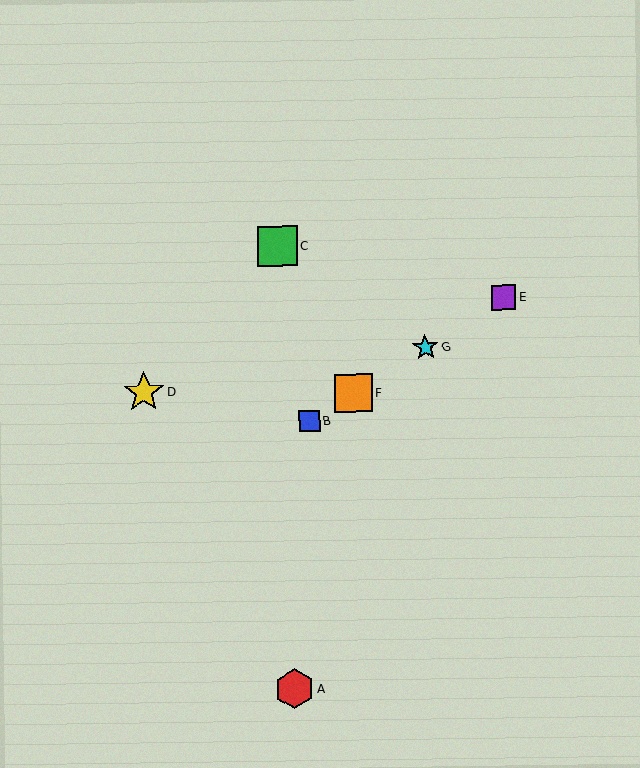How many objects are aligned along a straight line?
4 objects (B, E, F, G) are aligned along a straight line.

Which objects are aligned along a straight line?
Objects B, E, F, G are aligned along a straight line.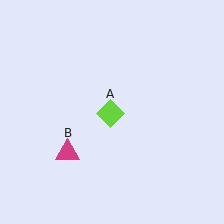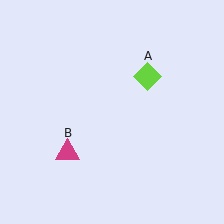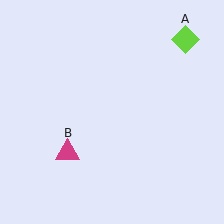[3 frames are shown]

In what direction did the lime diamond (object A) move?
The lime diamond (object A) moved up and to the right.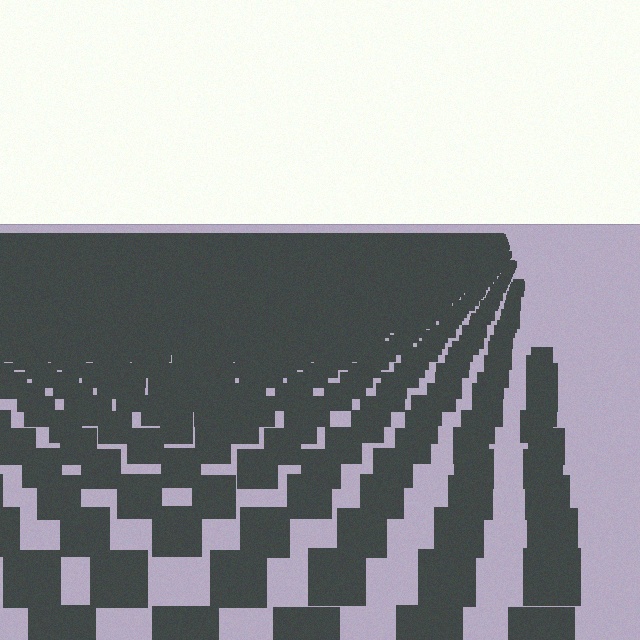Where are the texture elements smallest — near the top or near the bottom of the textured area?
Near the top.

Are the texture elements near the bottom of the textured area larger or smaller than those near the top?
Larger. Near the bottom, elements are closer to the viewer and appear at a bigger on-screen size.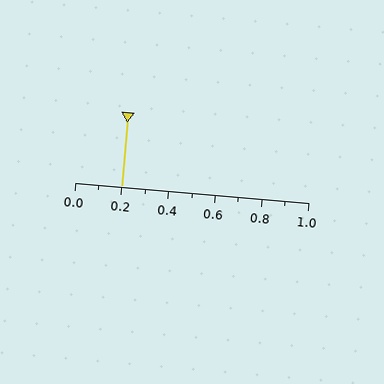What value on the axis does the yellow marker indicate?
The marker indicates approximately 0.2.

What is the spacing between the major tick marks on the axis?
The major ticks are spaced 0.2 apart.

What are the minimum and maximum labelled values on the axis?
The axis runs from 0.0 to 1.0.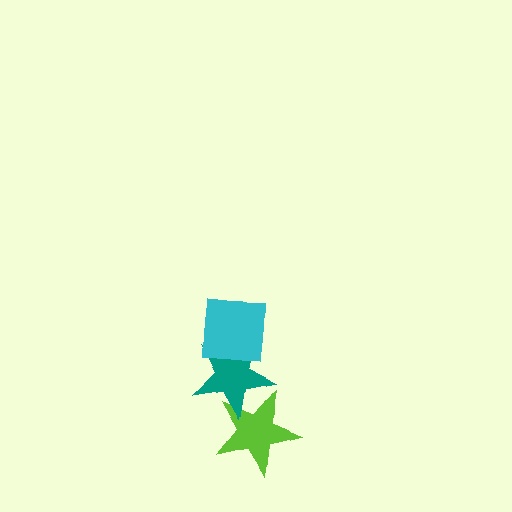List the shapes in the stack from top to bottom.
From top to bottom: the cyan square, the teal star, the lime star.